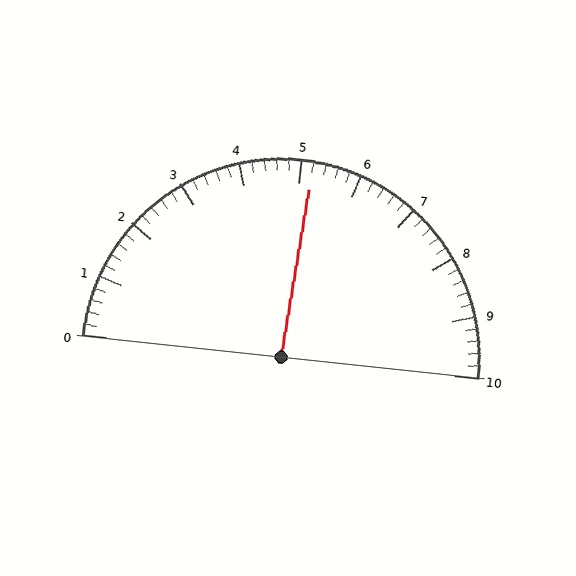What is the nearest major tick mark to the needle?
The nearest major tick mark is 5.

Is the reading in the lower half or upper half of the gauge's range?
The reading is in the upper half of the range (0 to 10).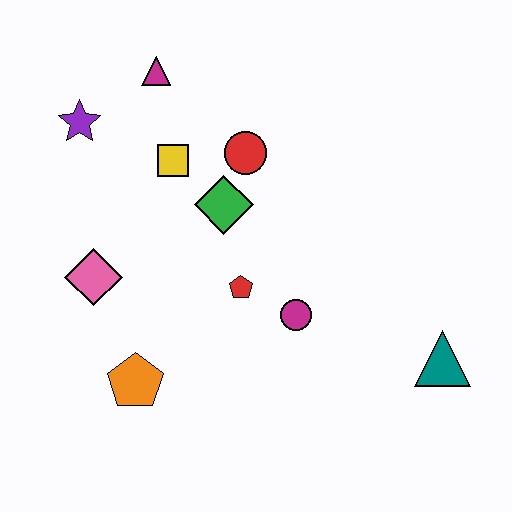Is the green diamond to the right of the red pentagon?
No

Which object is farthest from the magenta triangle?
The teal triangle is farthest from the magenta triangle.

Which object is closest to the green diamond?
The red circle is closest to the green diamond.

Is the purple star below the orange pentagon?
No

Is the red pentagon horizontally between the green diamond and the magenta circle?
Yes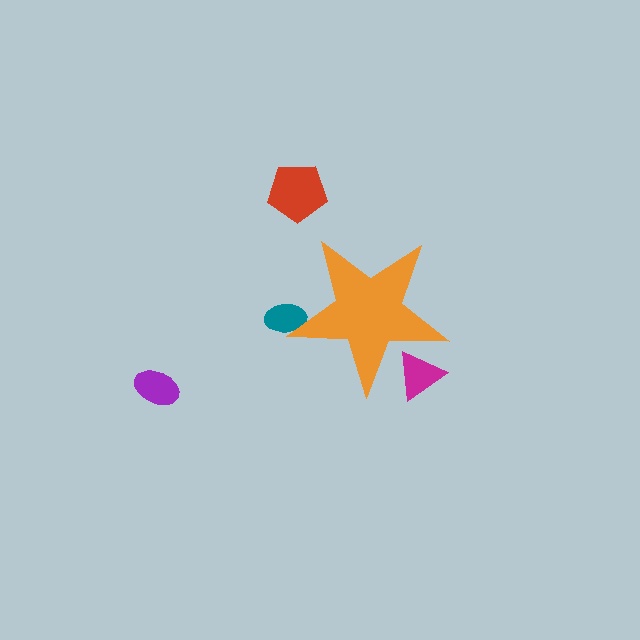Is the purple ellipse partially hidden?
No, the purple ellipse is fully visible.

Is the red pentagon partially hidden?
No, the red pentagon is fully visible.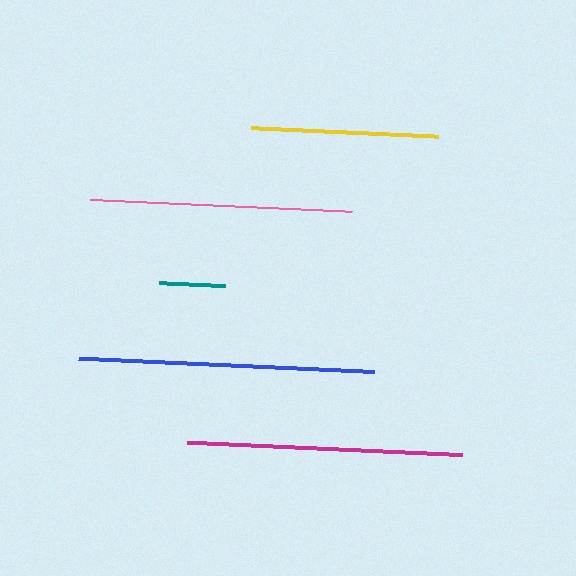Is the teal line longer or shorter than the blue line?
The blue line is longer than the teal line.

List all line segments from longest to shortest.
From longest to shortest: blue, magenta, pink, yellow, teal.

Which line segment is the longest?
The blue line is the longest at approximately 296 pixels.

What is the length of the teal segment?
The teal segment is approximately 66 pixels long.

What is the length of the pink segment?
The pink segment is approximately 262 pixels long.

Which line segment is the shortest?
The teal line is the shortest at approximately 66 pixels.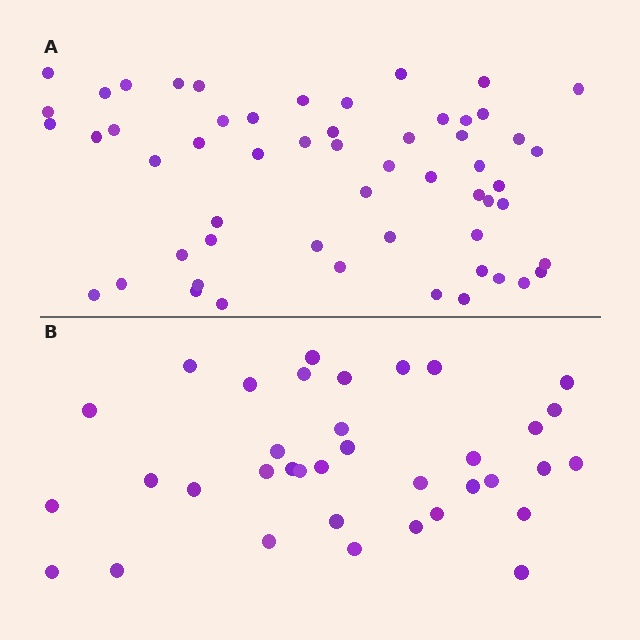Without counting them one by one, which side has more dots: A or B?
Region A (the top region) has more dots.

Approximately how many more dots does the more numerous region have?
Region A has approximately 20 more dots than region B.